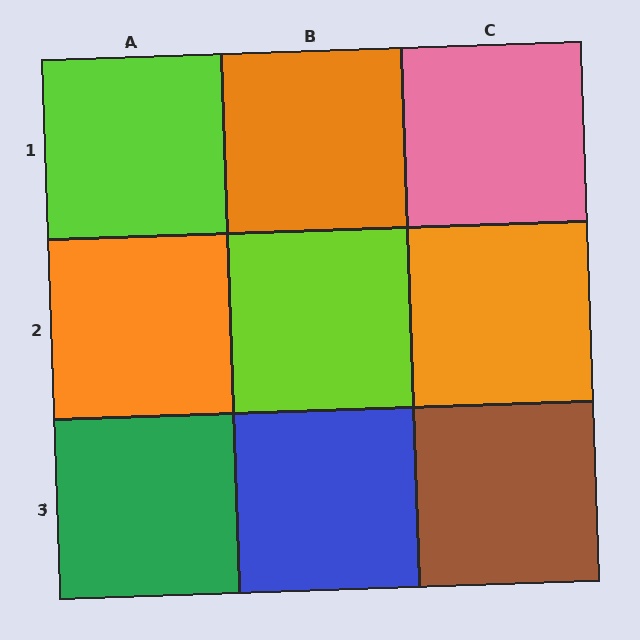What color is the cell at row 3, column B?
Blue.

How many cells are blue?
1 cell is blue.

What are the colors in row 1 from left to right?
Lime, orange, pink.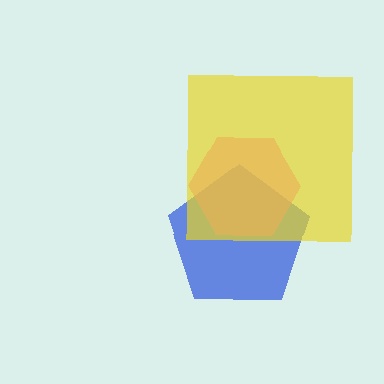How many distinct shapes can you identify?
There are 3 distinct shapes: a blue pentagon, a pink hexagon, a yellow square.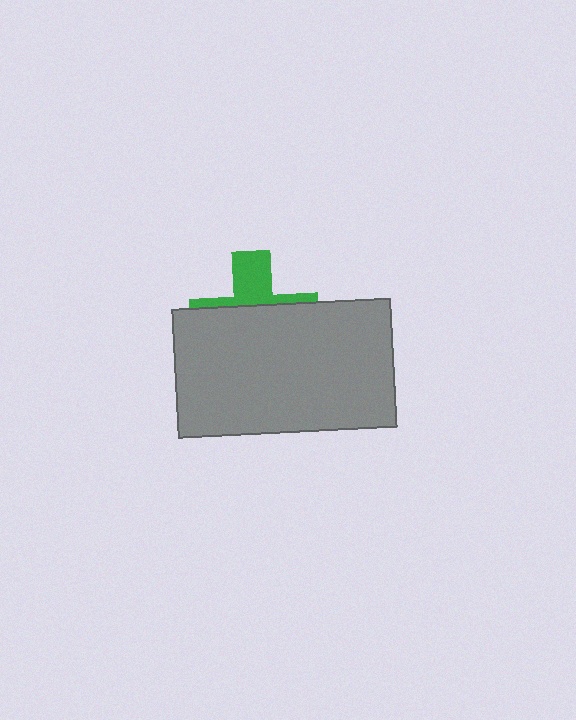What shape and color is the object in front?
The object in front is a gray rectangle.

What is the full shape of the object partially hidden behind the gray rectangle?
The partially hidden object is a green cross.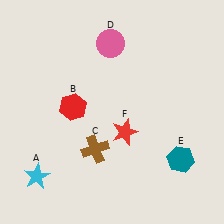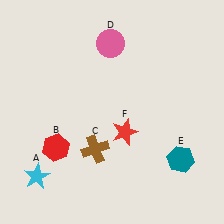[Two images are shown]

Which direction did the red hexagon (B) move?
The red hexagon (B) moved down.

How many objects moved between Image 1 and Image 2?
1 object moved between the two images.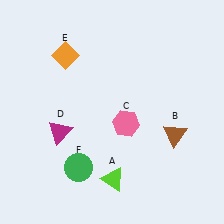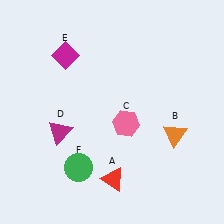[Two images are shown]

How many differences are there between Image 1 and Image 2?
There are 3 differences between the two images.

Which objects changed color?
A changed from lime to red. B changed from brown to orange. E changed from orange to magenta.